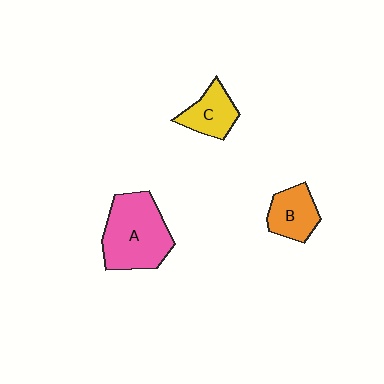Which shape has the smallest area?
Shape C (yellow).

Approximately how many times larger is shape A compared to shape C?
Approximately 2.1 times.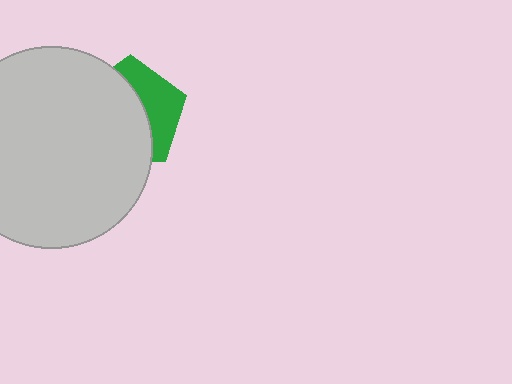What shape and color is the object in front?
The object in front is a light gray circle.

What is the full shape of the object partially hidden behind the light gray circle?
The partially hidden object is a green pentagon.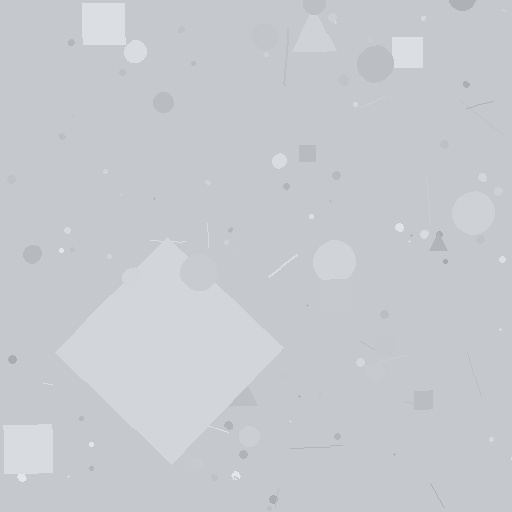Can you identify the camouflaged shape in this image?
The camouflaged shape is a diamond.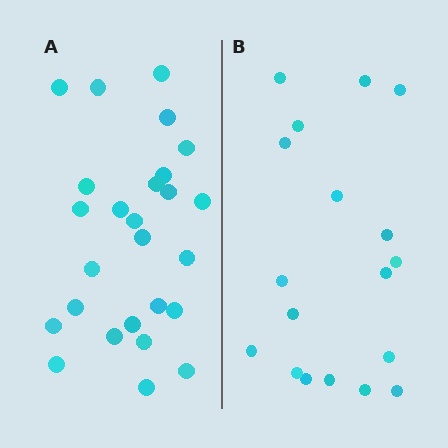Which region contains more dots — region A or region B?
Region A (the left region) has more dots.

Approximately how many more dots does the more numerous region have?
Region A has roughly 8 or so more dots than region B.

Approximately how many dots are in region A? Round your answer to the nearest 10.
About 30 dots. (The exact count is 26, which rounds to 30.)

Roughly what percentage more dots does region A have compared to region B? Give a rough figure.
About 45% more.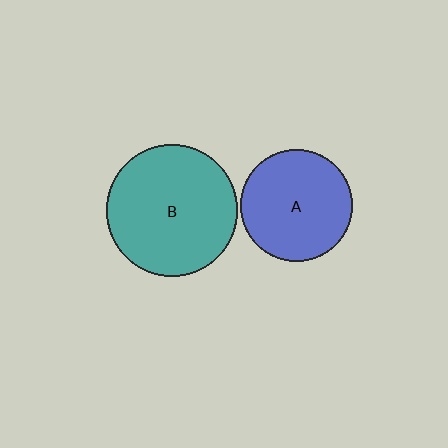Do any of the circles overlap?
No, none of the circles overlap.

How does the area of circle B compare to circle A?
Approximately 1.4 times.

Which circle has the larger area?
Circle B (teal).